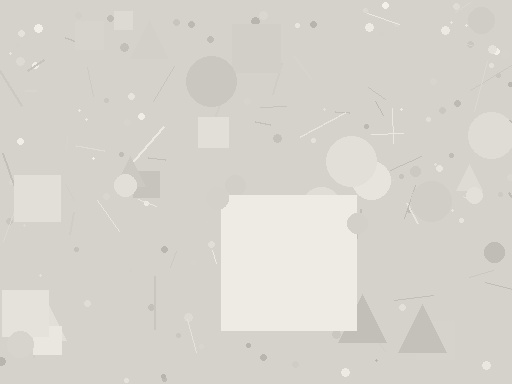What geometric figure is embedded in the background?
A square is embedded in the background.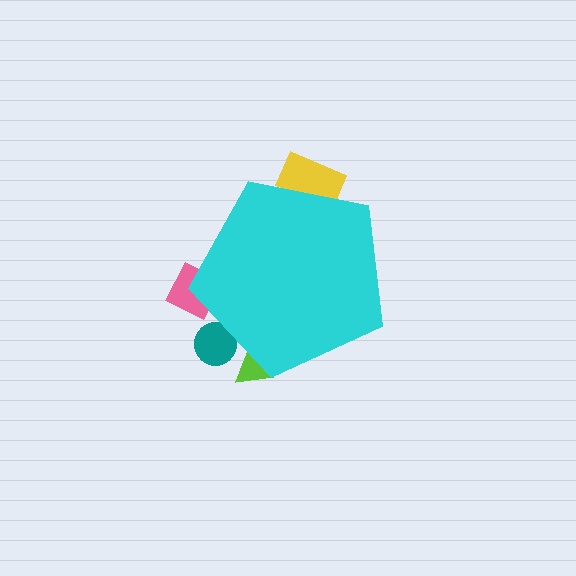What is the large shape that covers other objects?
A cyan pentagon.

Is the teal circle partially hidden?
Yes, the teal circle is partially hidden behind the cyan pentagon.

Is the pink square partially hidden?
Yes, the pink square is partially hidden behind the cyan pentagon.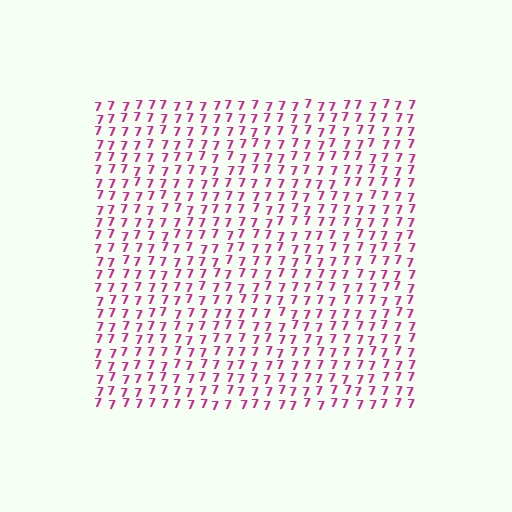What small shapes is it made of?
It is made of small digit 7's.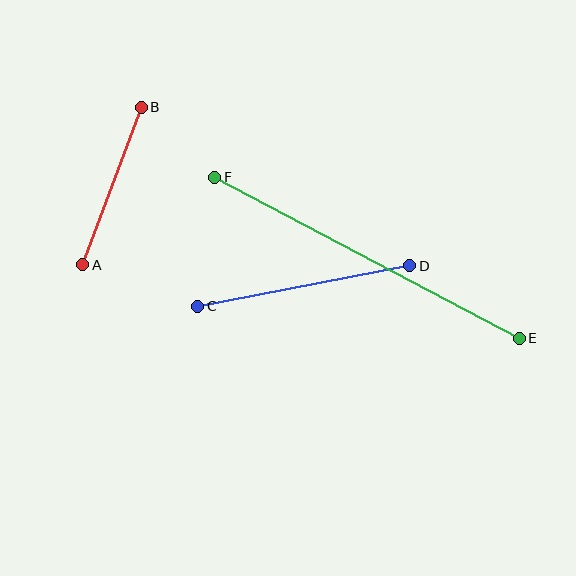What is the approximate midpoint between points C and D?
The midpoint is at approximately (304, 286) pixels.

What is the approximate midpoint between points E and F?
The midpoint is at approximately (367, 258) pixels.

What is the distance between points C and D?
The distance is approximately 216 pixels.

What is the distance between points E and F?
The distance is approximately 345 pixels.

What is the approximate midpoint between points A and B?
The midpoint is at approximately (112, 186) pixels.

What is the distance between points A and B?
The distance is approximately 168 pixels.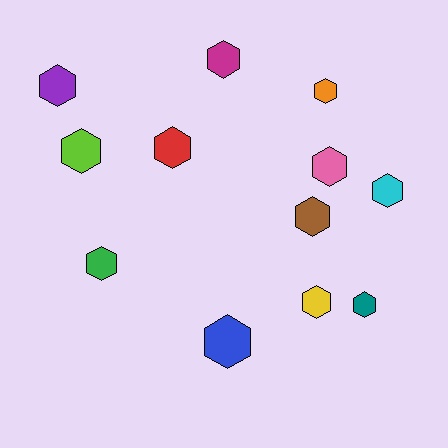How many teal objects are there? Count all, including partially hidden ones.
There is 1 teal object.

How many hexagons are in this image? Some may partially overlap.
There are 12 hexagons.